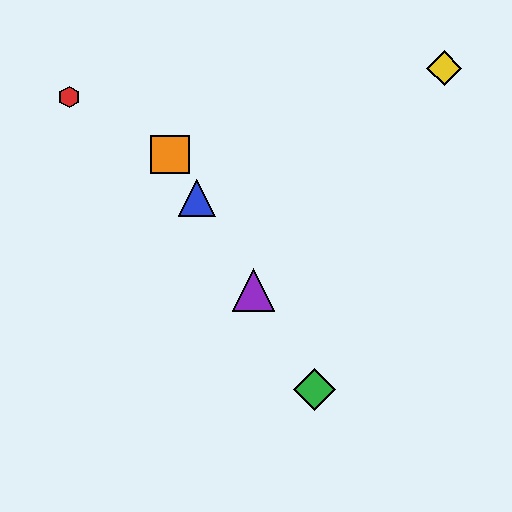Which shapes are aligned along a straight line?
The blue triangle, the green diamond, the purple triangle, the orange square are aligned along a straight line.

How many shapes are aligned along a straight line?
4 shapes (the blue triangle, the green diamond, the purple triangle, the orange square) are aligned along a straight line.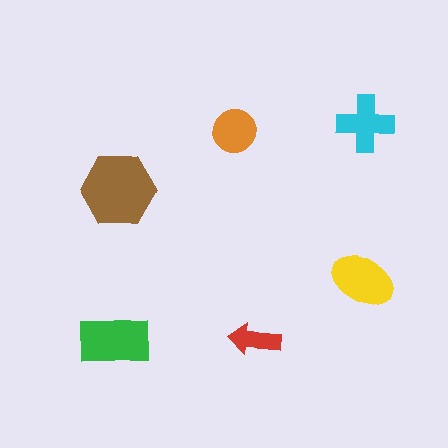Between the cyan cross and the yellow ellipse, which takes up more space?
The yellow ellipse.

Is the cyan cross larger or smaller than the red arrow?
Larger.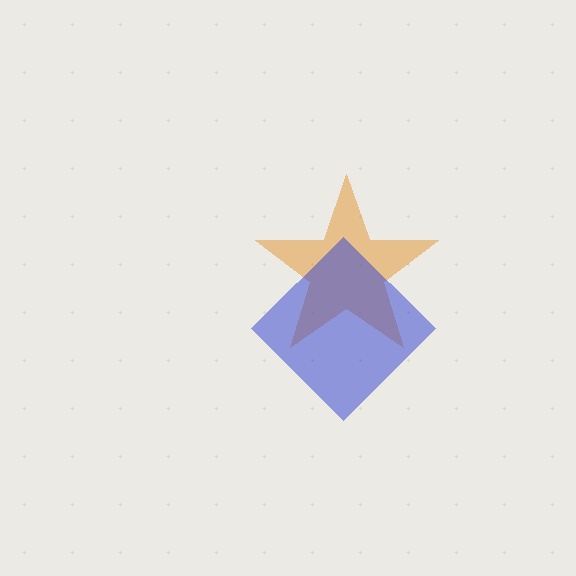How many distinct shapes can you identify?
There are 2 distinct shapes: an orange star, a blue diamond.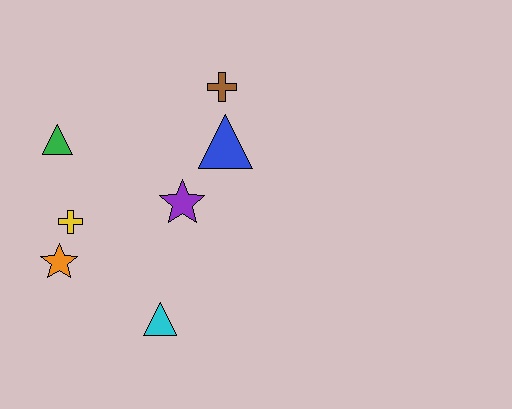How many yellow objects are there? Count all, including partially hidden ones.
There is 1 yellow object.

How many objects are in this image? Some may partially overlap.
There are 7 objects.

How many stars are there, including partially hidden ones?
There are 2 stars.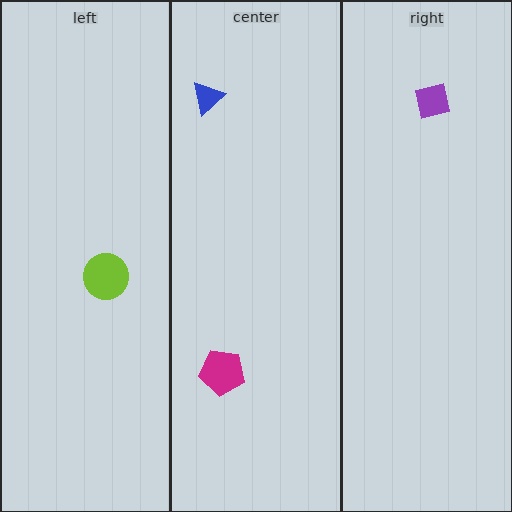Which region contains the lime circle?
The left region.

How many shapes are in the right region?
1.